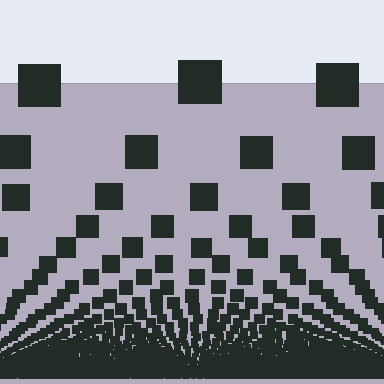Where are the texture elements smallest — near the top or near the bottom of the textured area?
Near the bottom.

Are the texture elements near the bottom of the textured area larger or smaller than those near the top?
Smaller. The gradient is inverted — elements near the bottom are smaller and denser.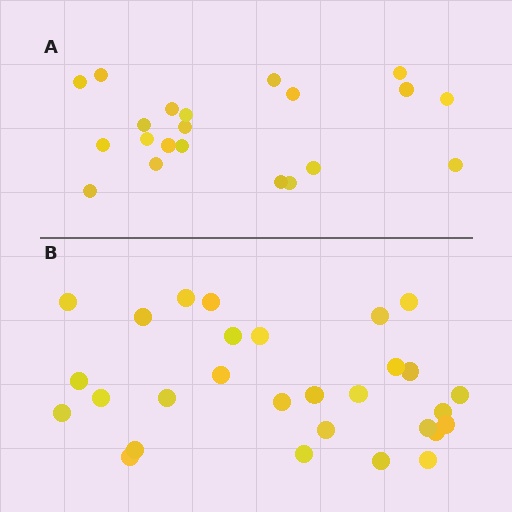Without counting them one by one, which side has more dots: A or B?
Region B (the bottom region) has more dots.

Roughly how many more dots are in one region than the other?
Region B has roughly 8 or so more dots than region A.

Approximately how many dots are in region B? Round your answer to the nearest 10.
About 30 dots. (The exact count is 29, which rounds to 30.)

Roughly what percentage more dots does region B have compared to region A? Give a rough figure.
About 40% more.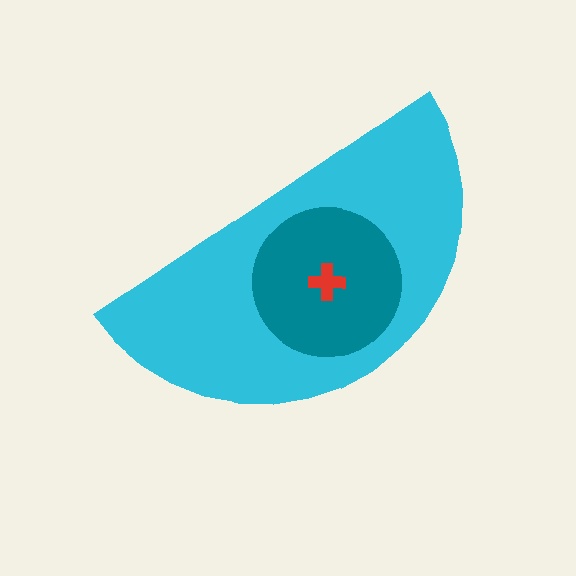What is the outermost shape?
The cyan semicircle.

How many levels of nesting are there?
3.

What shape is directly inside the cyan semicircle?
The teal circle.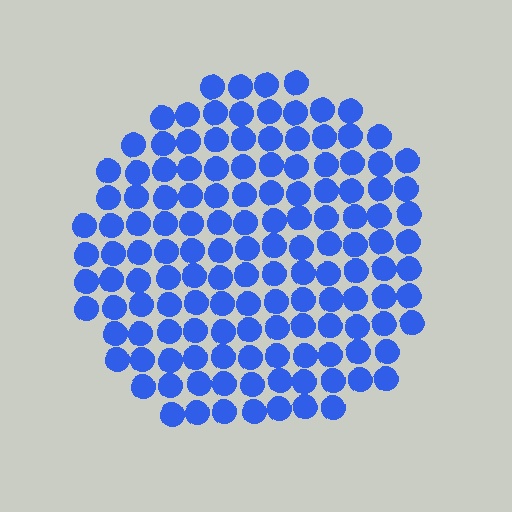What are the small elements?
The small elements are circles.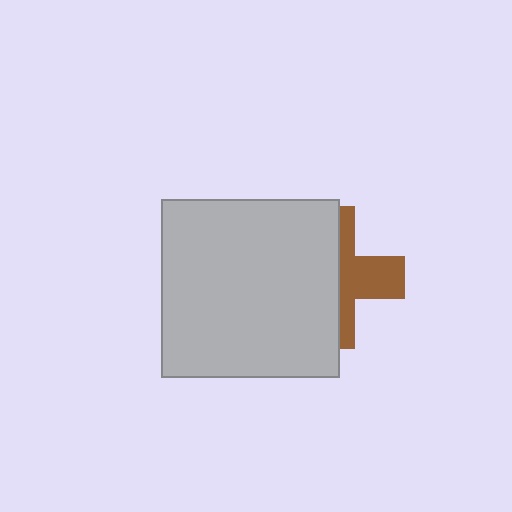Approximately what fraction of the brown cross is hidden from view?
Roughly 58% of the brown cross is hidden behind the light gray square.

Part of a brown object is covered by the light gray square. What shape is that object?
It is a cross.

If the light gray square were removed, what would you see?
You would see the complete brown cross.